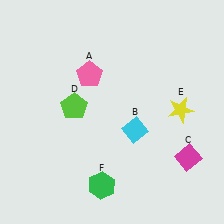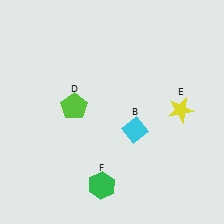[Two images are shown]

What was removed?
The magenta diamond (C), the pink pentagon (A) were removed in Image 2.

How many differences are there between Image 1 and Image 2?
There are 2 differences between the two images.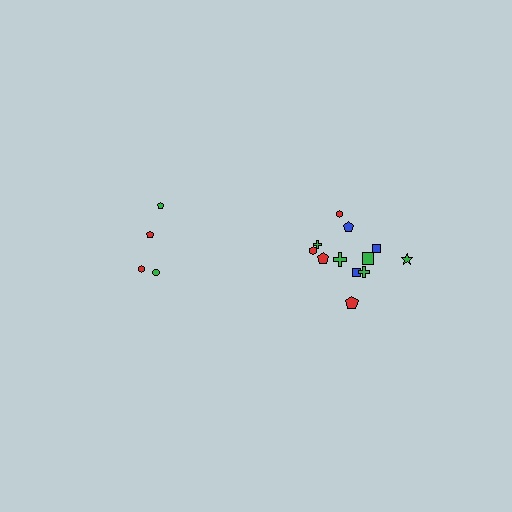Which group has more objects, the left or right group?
The right group.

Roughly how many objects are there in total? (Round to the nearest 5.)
Roughly 15 objects in total.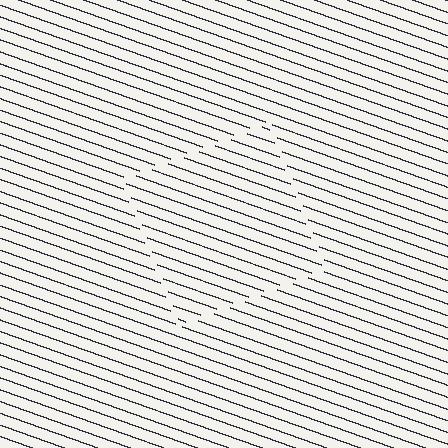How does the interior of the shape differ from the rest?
The interior of the shape contains the same grating, shifted by half a period — the contour is defined by the phase discontinuity where line-ends from the inner and outer gratings abut.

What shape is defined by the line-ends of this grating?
An illusory square. The interior of the shape contains the same grating, shifted by half a period — the contour is defined by the phase discontinuity where line-ends from the inner and outer gratings abut.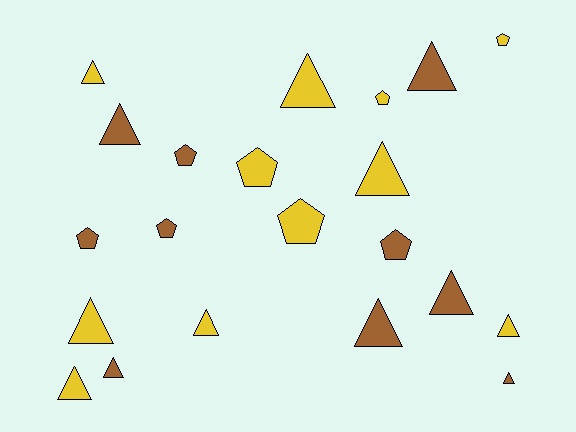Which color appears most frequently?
Yellow, with 11 objects.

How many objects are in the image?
There are 21 objects.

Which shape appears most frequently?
Triangle, with 13 objects.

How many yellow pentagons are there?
There are 4 yellow pentagons.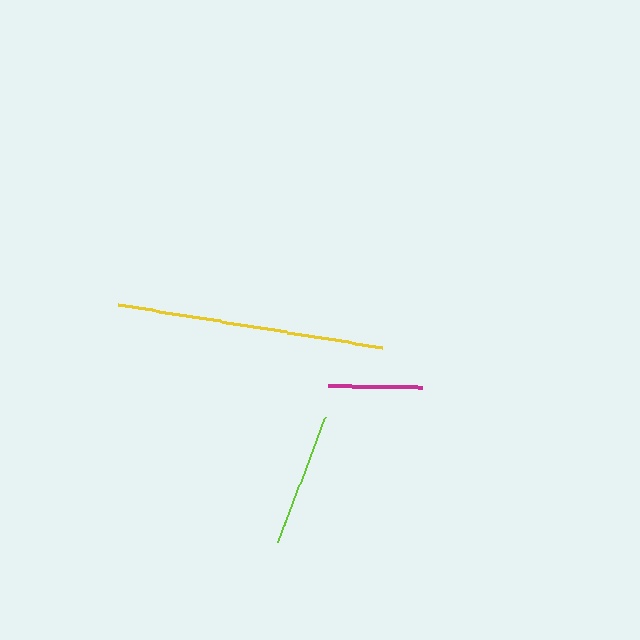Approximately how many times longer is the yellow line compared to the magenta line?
The yellow line is approximately 2.8 times the length of the magenta line.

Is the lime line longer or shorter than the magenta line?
The lime line is longer than the magenta line.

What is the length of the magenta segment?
The magenta segment is approximately 94 pixels long.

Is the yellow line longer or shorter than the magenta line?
The yellow line is longer than the magenta line.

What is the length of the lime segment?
The lime segment is approximately 134 pixels long.